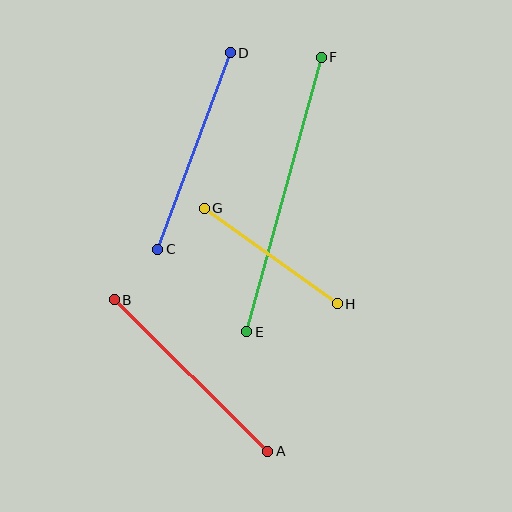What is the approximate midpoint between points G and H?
The midpoint is at approximately (271, 256) pixels.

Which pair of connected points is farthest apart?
Points E and F are farthest apart.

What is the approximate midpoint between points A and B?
The midpoint is at approximately (191, 376) pixels.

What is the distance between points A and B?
The distance is approximately 216 pixels.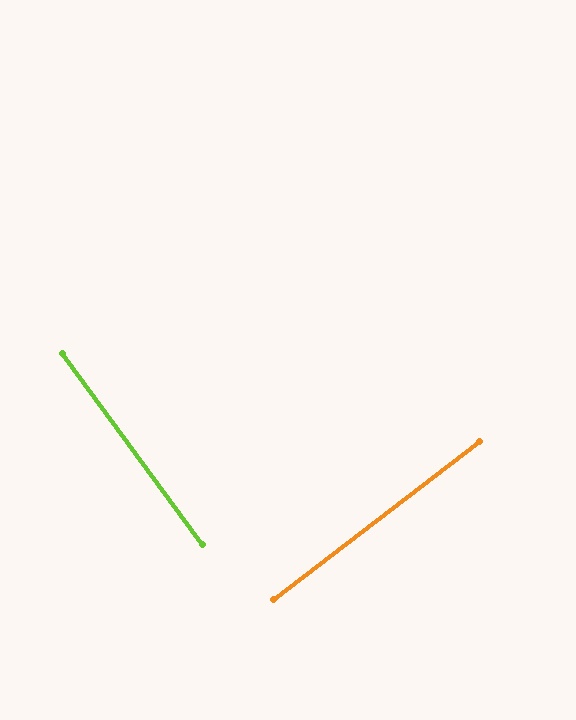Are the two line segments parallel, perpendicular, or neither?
Perpendicular — they meet at approximately 89°.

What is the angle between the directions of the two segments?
Approximately 89 degrees.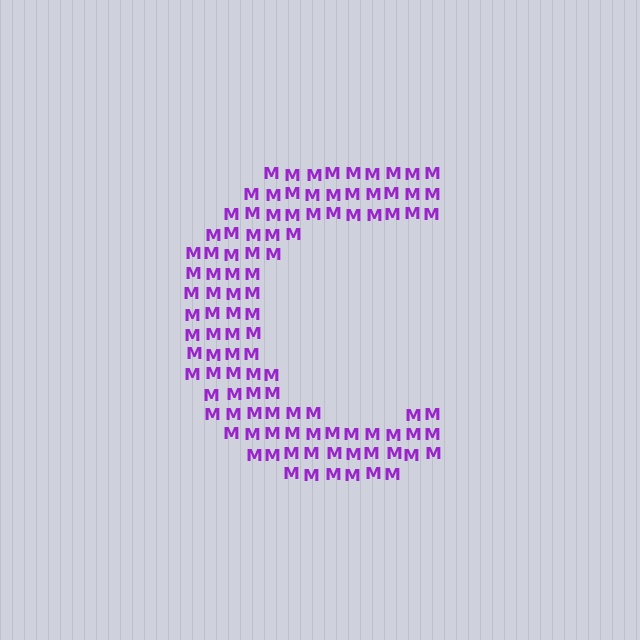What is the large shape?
The large shape is the letter C.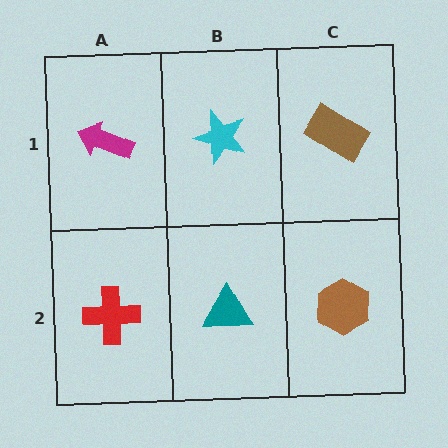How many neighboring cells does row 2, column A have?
2.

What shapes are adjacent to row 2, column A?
A magenta arrow (row 1, column A), a teal triangle (row 2, column B).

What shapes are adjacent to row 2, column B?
A cyan star (row 1, column B), a red cross (row 2, column A), a brown hexagon (row 2, column C).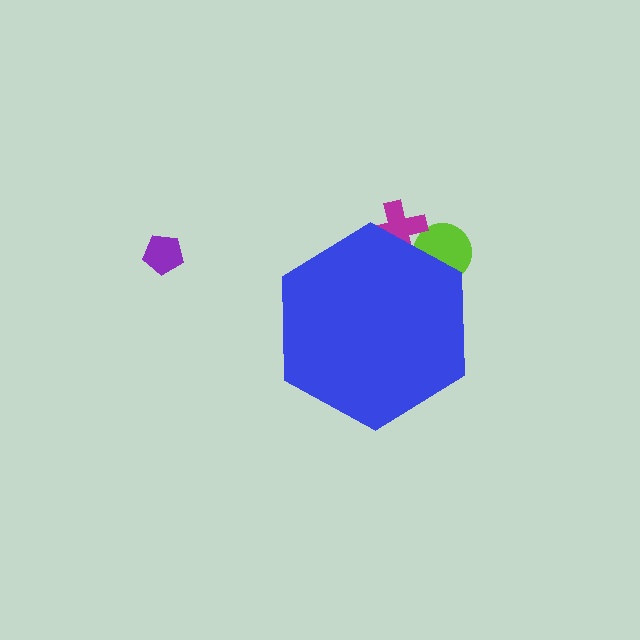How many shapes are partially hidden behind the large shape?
2 shapes are partially hidden.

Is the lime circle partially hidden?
Yes, the lime circle is partially hidden behind the blue hexagon.